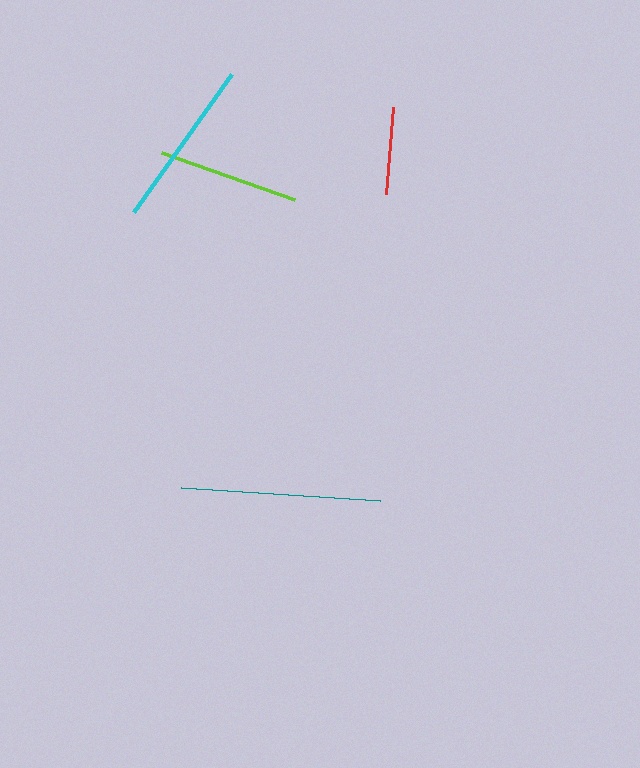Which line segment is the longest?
The teal line is the longest at approximately 199 pixels.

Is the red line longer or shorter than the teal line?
The teal line is longer than the red line.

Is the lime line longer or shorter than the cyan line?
The cyan line is longer than the lime line.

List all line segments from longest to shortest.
From longest to shortest: teal, cyan, lime, red.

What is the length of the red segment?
The red segment is approximately 87 pixels long.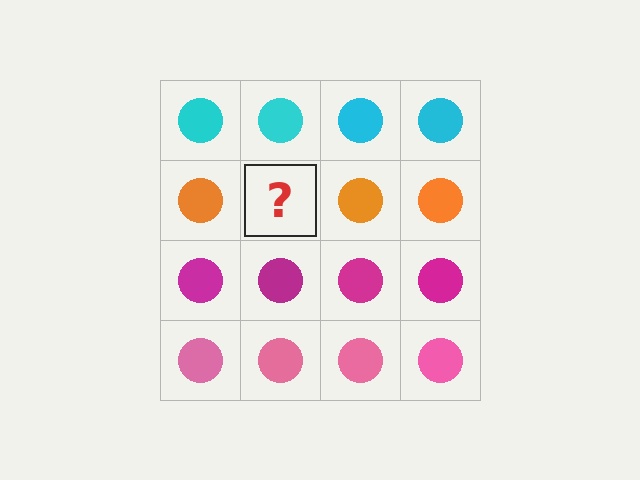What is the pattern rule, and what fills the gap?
The rule is that each row has a consistent color. The gap should be filled with an orange circle.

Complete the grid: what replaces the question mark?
The question mark should be replaced with an orange circle.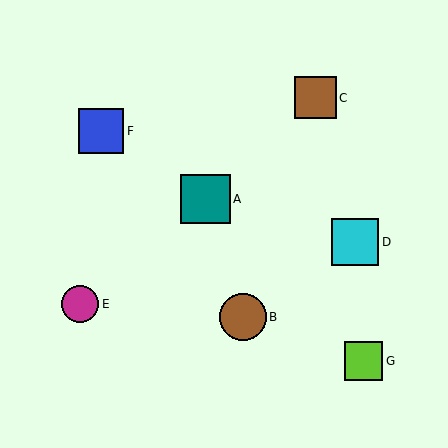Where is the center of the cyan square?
The center of the cyan square is at (355, 242).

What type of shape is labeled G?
Shape G is a lime square.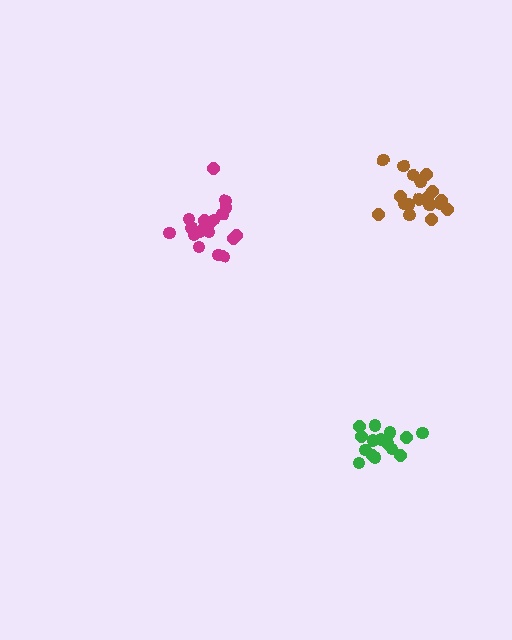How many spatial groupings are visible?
There are 3 spatial groupings.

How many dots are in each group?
Group 1: 19 dots, Group 2: 18 dots, Group 3: 16 dots (53 total).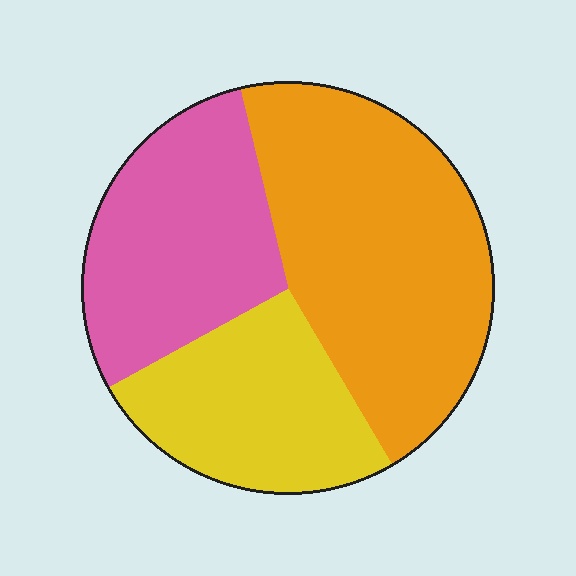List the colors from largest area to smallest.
From largest to smallest: orange, pink, yellow.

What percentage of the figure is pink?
Pink takes up about one third (1/3) of the figure.